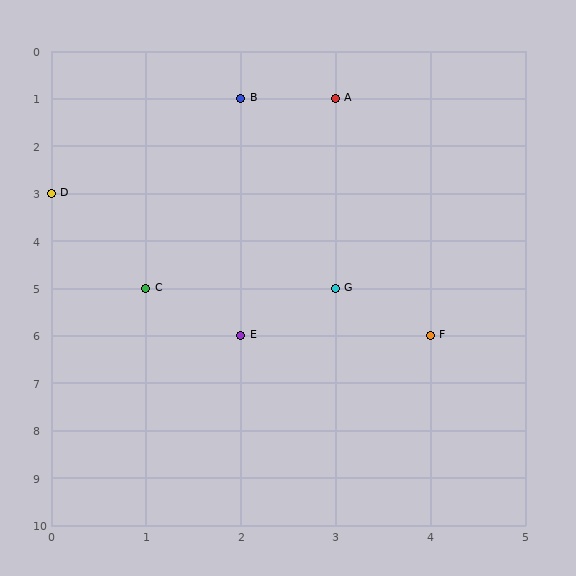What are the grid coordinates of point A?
Point A is at grid coordinates (3, 1).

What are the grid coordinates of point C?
Point C is at grid coordinates (1, 5).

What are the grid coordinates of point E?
Point E is at grid coordinates (2, 6).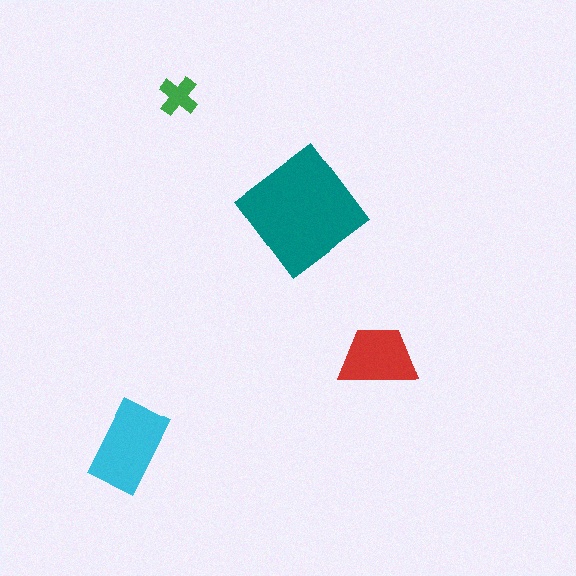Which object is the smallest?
The green cross.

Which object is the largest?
The teal diamond.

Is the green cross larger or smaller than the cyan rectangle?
Smaller.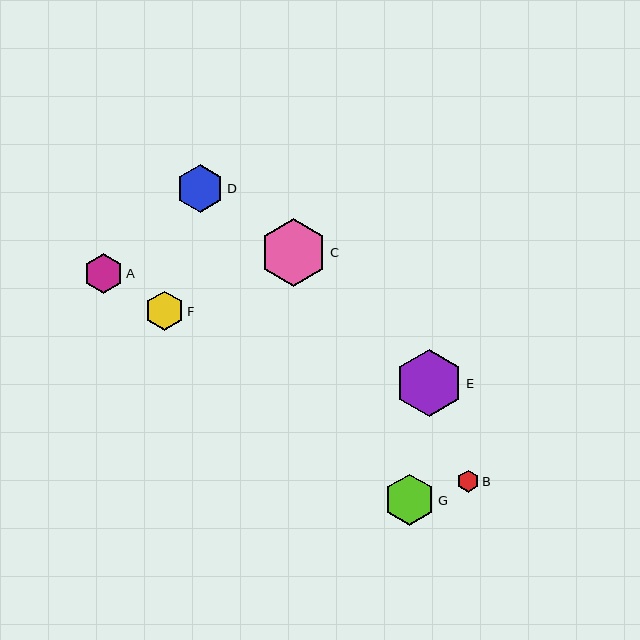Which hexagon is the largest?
Hexagon C is the largest with a size of approximately 67 pixels.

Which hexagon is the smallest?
Hexagon B is the smallest with a size of approximately 22 pixels.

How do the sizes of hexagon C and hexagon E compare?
Hexagon C and hexagon E are approximately the same size.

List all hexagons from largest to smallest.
From largest to smallest: C, E, G, D, A, F, B.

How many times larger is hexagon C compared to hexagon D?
Hexagon C is approximately 1.4 times the size of hexagon D.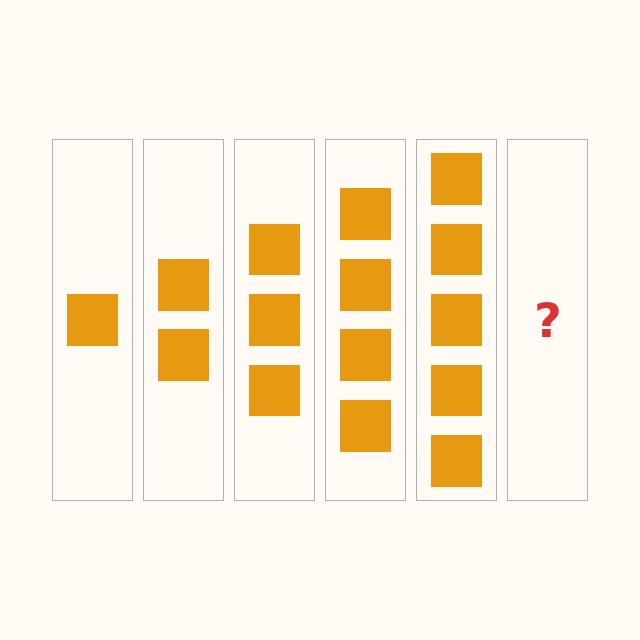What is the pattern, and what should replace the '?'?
The pattern is that each step adds one more square. The '?' should be 6 squares.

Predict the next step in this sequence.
The next step is 6 squares.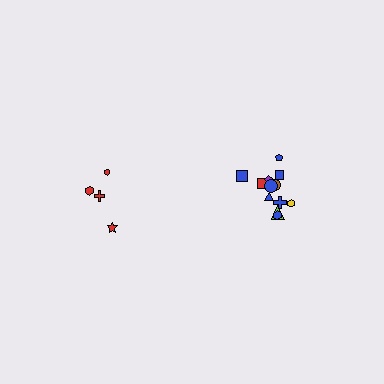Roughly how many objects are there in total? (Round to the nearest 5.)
Roughly 15 objects in total.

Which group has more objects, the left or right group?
The right group.